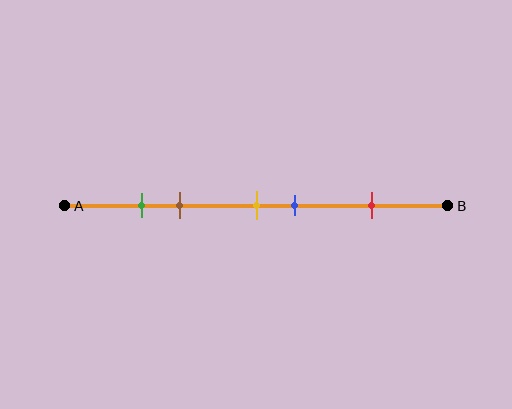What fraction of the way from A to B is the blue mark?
The blue mark is approximately 60% (0.6) of the way from A to B.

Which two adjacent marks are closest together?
The green and brown marks are the closest adjacent pair.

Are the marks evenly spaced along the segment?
No, the marks are not evenly spaced.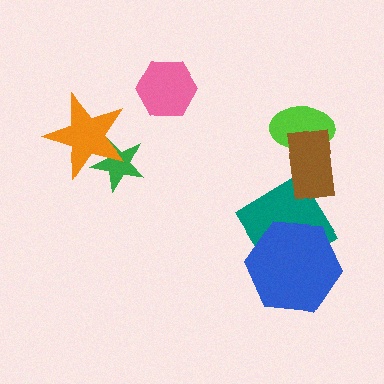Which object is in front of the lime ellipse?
The brown rectangle is in front of the lime ellipse.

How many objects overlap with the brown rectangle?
1 object overlaps with the brown rectangle.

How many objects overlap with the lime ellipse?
1 object overlaps with the lime ellipse.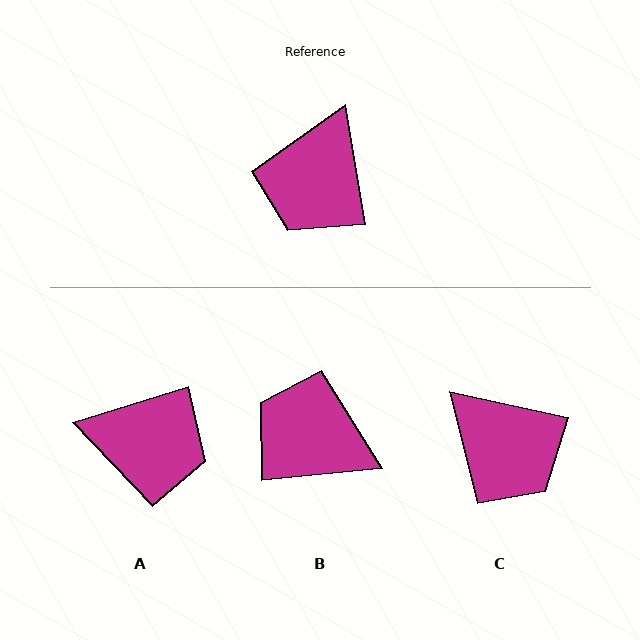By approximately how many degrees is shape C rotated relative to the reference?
Approximately 68 degrees counter-clockwise.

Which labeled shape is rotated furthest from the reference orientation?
A, about 98 degrees away.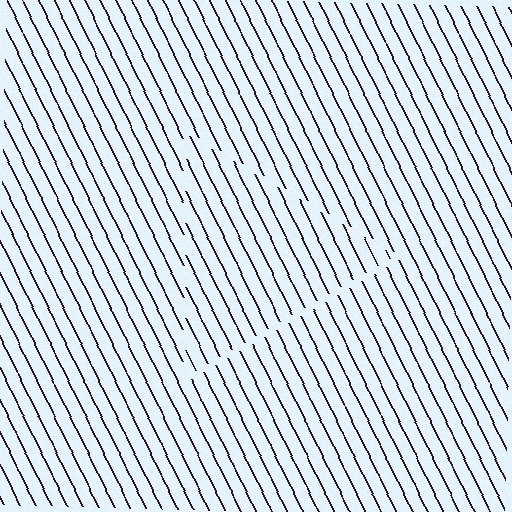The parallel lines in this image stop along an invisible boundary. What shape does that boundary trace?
An illusory triangle. The interior of the shape contains the same grating, shifted by half a period — the contour is defined by the phase discontinuity where line-ends from the inner and outer gratings abut.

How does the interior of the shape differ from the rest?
The interior of the shape contains the same grating, shifted by half a period — the contour is defined by the phase discontinuity where line-ends from the inner and outer gratings abut.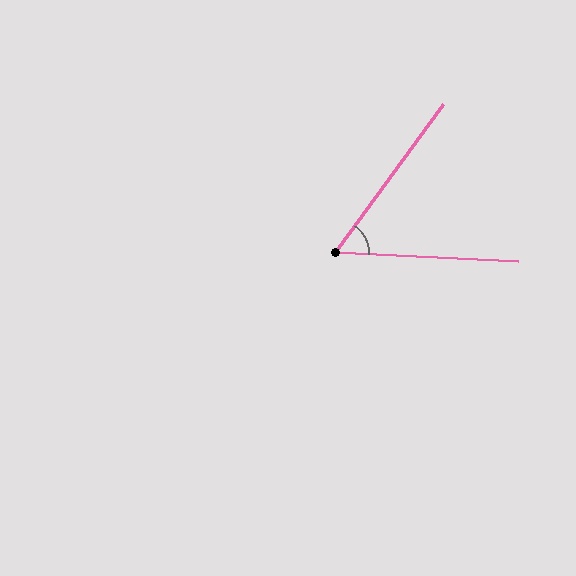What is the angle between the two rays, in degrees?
Approximately 57 degrees.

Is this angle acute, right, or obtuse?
It is acute.